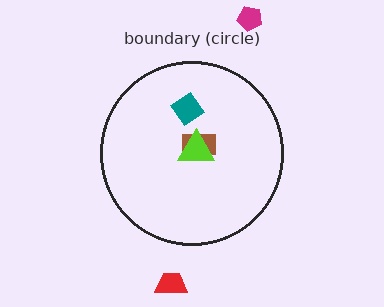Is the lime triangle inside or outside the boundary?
Inside.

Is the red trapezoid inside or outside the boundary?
Outside.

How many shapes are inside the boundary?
3 inside, 2 outside.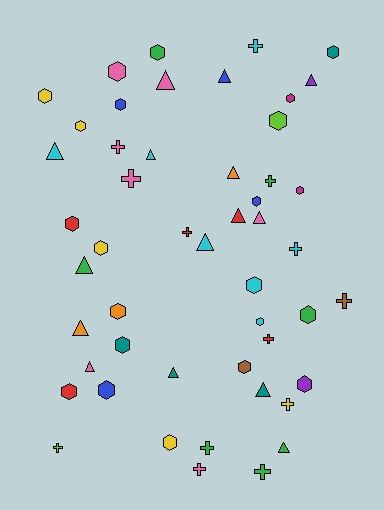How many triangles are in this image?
There are 15 triangles.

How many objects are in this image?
There are 50 objects.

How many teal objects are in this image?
There are 4 teal objects.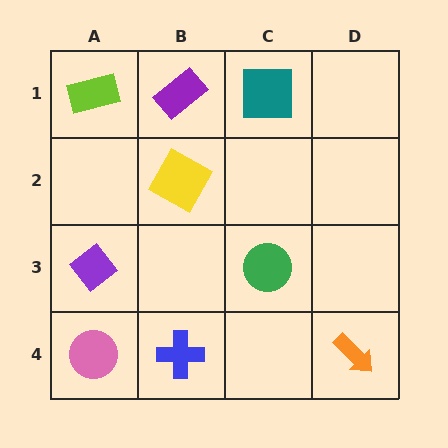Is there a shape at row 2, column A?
No, that cell is empty.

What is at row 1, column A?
A lime rectangle.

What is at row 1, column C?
A teal square.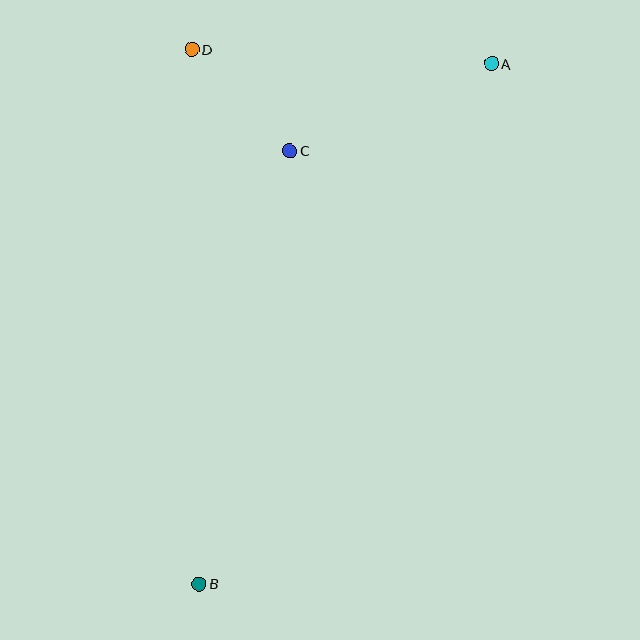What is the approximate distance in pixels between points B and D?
The distance between B and D is approximately 534 pixels.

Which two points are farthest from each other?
Points A and B are farthest from each other.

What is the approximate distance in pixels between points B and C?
The distance between B and C is approximately 443 pixels.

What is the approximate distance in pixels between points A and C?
The distance between A and C is approximately 220 pixels.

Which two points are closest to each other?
Points C and D are closest to each other.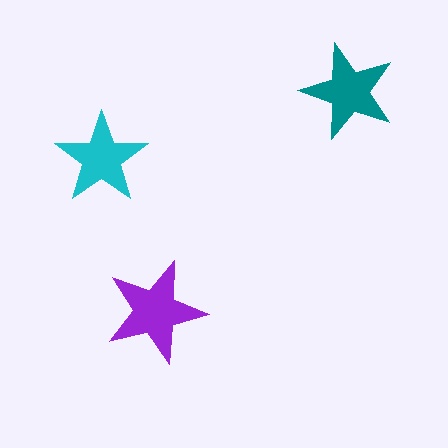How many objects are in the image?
There are 3 objects in the image.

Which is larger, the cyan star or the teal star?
The teal one.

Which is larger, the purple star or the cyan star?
The purple one.